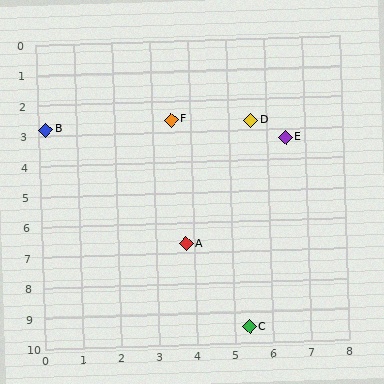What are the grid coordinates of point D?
Point D is at approximately (5.6, 2.7).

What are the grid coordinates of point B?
Point B is at approximately (0.2, 2.8).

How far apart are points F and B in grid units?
Points F and B are about 3.3 grid units apart.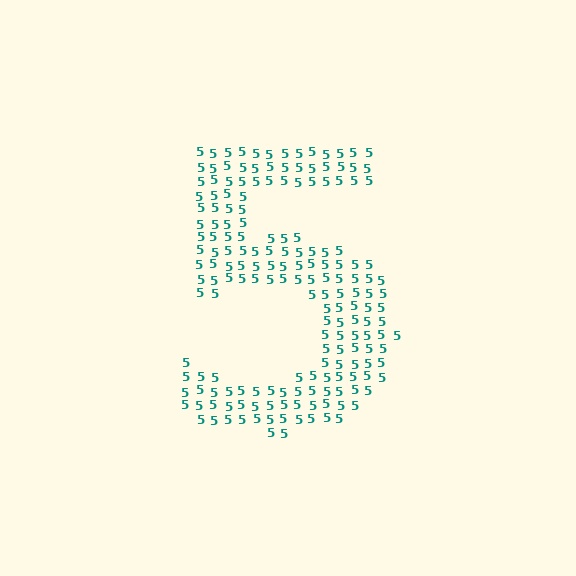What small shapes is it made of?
It is made of small digit 5's.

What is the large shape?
The large shape is the digit 5.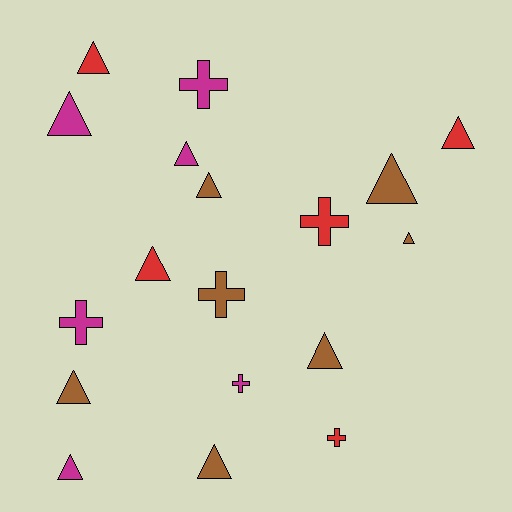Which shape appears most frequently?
Triangle, with 12 objects.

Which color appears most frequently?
Brown, with 7 objects.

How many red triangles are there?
There are 3 red triangles.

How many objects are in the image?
There are 18 objects.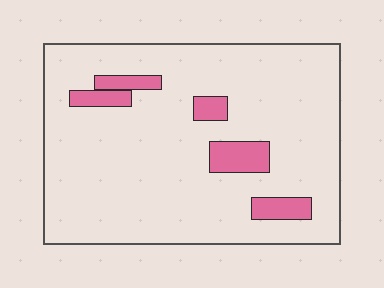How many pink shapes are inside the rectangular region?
5.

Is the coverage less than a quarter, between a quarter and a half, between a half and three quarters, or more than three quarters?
Less than a quarter.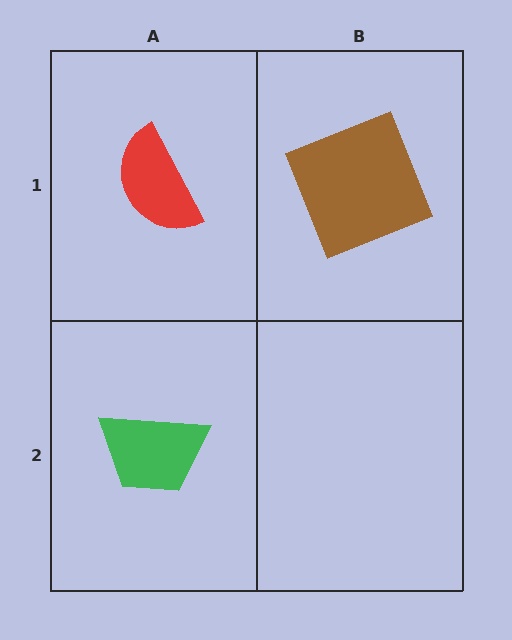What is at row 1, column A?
A red semicircle.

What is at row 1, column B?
A brown square.